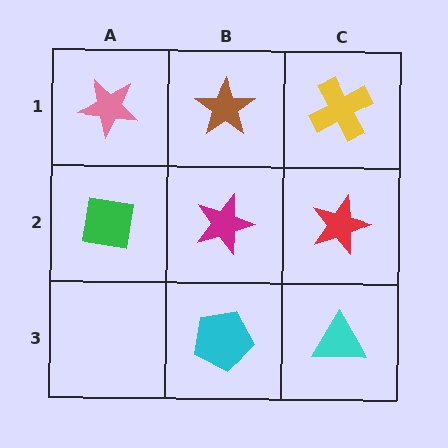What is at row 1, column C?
A yellow cross.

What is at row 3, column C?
A cyan triangle.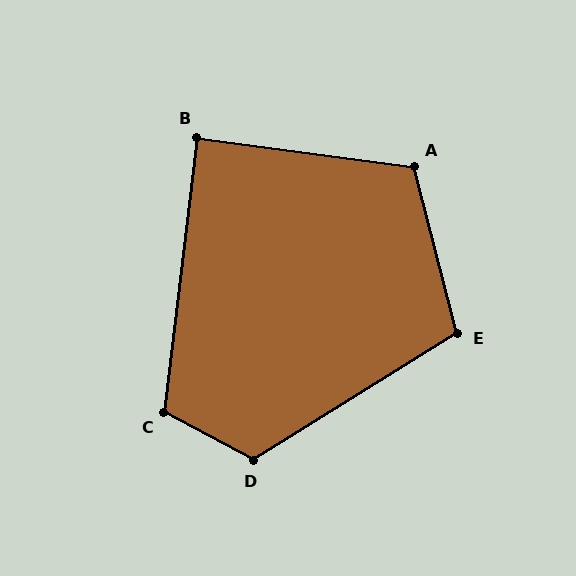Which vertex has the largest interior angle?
D, at approximately 120 degrees.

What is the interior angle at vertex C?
Approximately 111 degrees (obtuse).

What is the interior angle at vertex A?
Approximately 112 degrees (obtuse).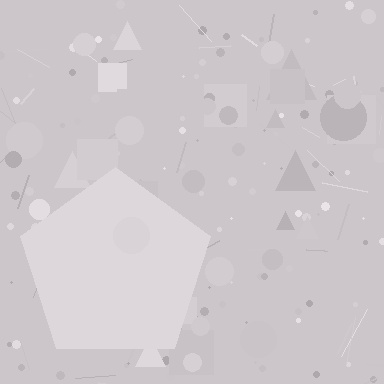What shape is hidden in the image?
A pentagon is hidden in the image.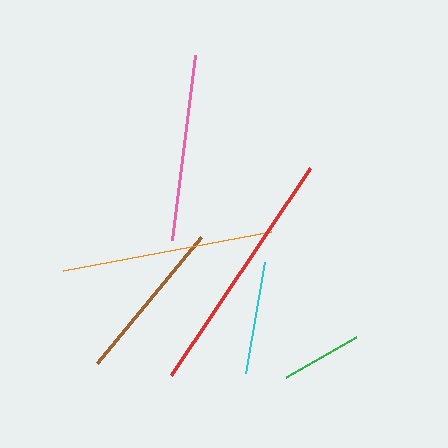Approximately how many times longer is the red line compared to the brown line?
The red line is approximately 1.5 times the length of the brown line.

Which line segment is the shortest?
The green line is the shortest at approximately 81 pixels.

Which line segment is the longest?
The red line is the longest at approximately 249 pixels.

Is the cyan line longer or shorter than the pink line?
The pink line is longer than the cyan line.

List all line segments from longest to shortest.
From longest to shortest: red, orange, pink, brown, cyan, green.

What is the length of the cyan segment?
The cyan segment is approximately 113 pixels long.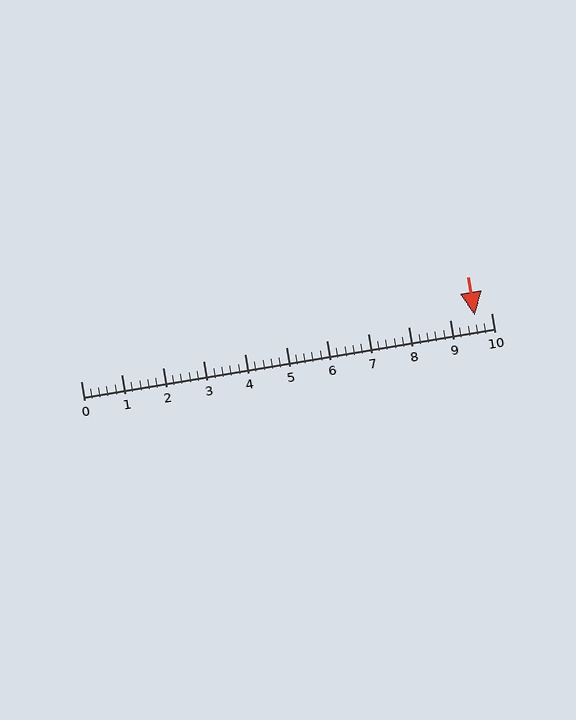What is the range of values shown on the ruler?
The ruler shows values from 0 to 10.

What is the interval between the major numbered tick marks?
The major tick marks are spaced 1 units apart.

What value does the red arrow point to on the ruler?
The red arrow points to approximately 9.6.